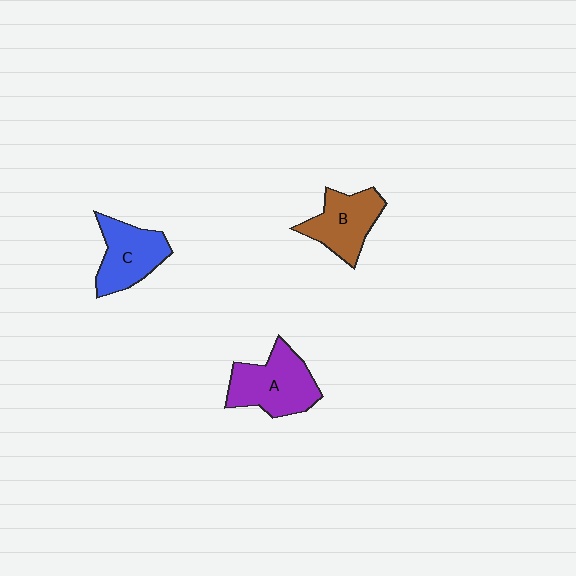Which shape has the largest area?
Shape A (purple).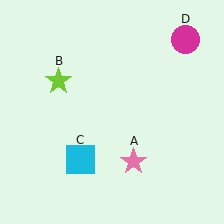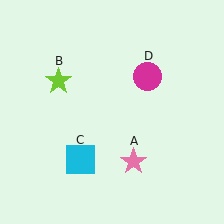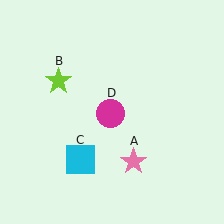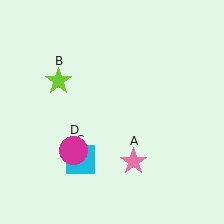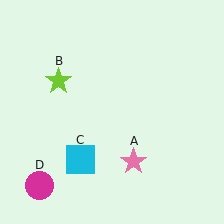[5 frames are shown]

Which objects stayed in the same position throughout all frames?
Pink star (object A) and lime star (object B) and cyan square (object C) remained stationary.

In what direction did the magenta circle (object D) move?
The magenta circle (object D) moved down and to the left.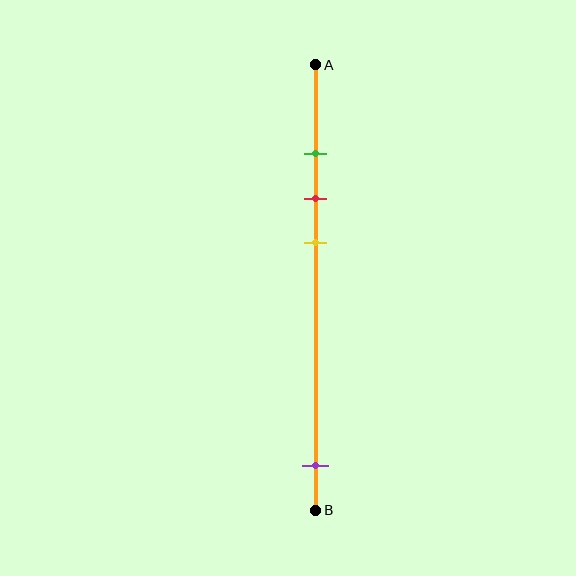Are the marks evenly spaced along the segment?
No, the marks are not evenly spaced.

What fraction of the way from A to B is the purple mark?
The purple mark is approximately 90% (0.9) of the way from A to B.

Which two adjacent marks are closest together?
The green and red marks are the closest adjacent pair.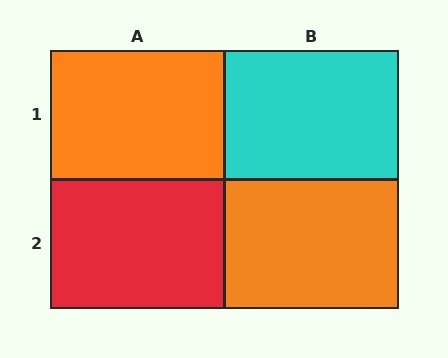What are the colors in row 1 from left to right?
Orange, cyan.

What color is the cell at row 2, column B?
Orange.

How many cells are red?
1 cell is red.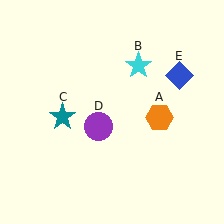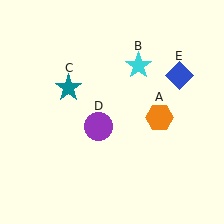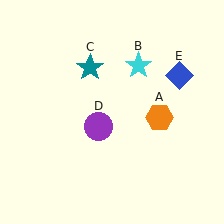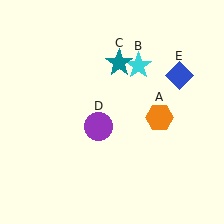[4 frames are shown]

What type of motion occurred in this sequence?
The teal star (object C) rotated clockwise around the center of the scene.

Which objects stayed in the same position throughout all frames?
Orange hexagon (object A) and cyan star (object B) and purple circle (object D) and blue diamond (object E) remained stationary.